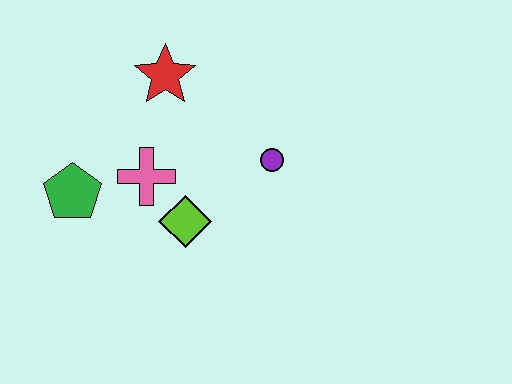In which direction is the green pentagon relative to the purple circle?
The green pentagon is to the left of the purple circle.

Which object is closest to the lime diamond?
The pink cross is closest to the lime diamond.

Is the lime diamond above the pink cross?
No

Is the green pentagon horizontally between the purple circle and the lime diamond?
No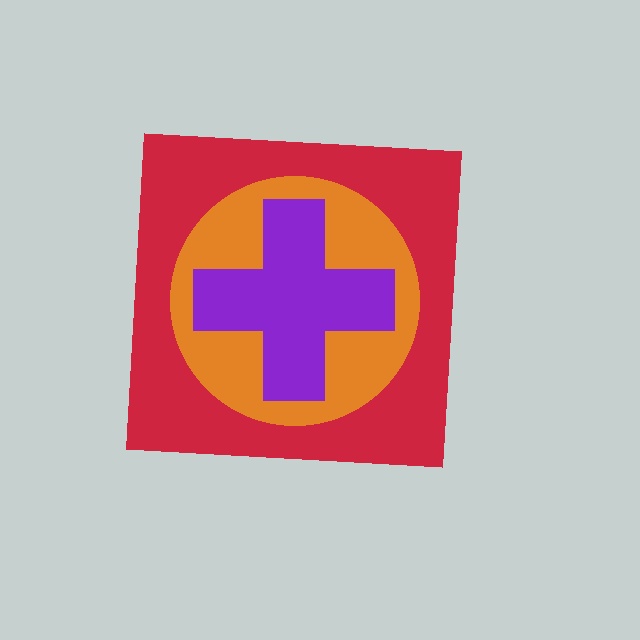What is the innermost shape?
The purple cross.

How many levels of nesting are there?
3.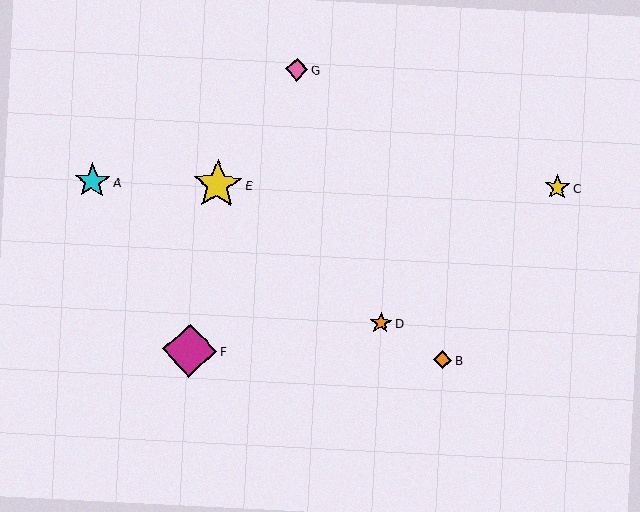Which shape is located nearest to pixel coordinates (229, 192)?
The yellow star (labeled E) at (217, 185) is nearest to that location.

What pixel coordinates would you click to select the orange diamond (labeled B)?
Click at (442, 360) to select the orange diamond B.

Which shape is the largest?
The magenta diamond (labeled F) is the largest.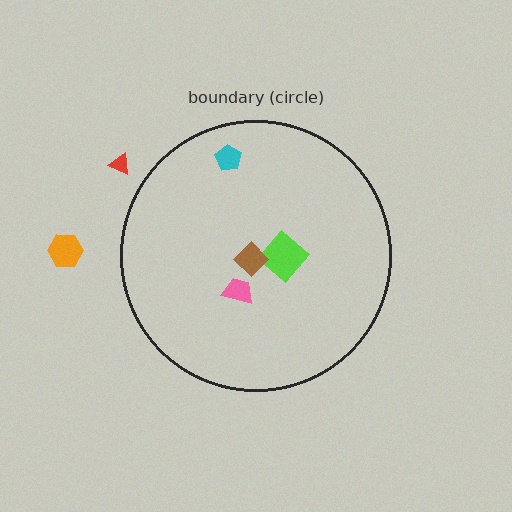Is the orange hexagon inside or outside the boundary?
Outside.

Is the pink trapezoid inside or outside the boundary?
Inside.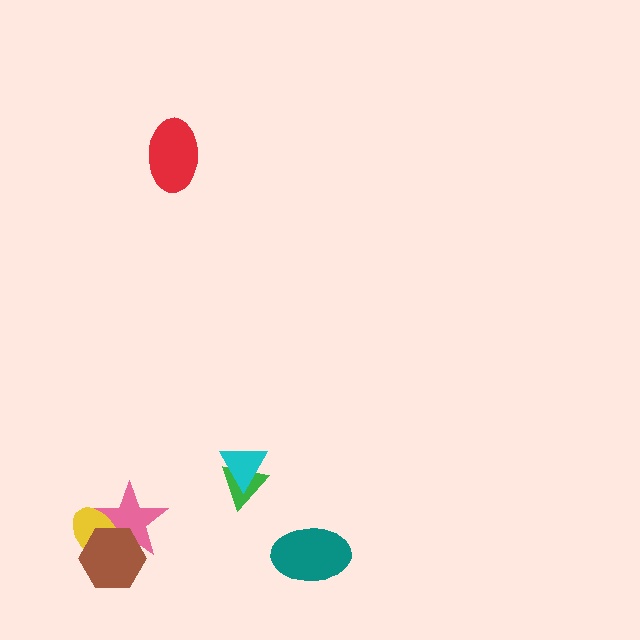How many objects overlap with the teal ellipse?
0 objects overlap with the teal ellipse.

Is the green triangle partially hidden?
Yes, it is partially covered by another shape.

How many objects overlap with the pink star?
2 objects overlap with the pink star.